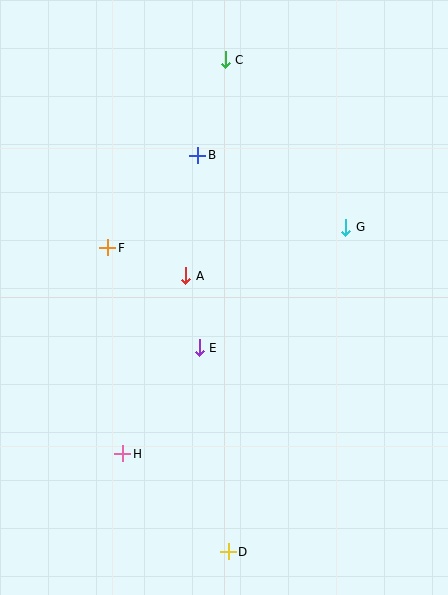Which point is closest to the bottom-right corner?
Point D is closest to the bottom-right corner.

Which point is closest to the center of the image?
Point A at (186, 276) is closest to the center.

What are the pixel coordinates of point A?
Point A is at (186, 276).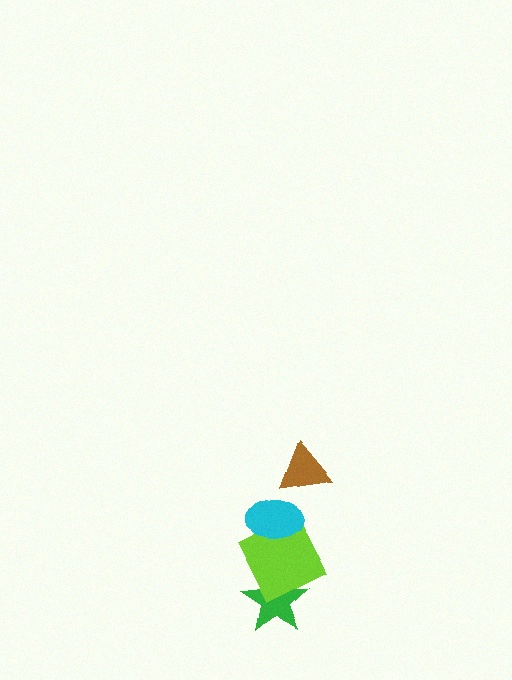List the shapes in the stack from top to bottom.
From top to bottom: the brown triangle, the cyan ellipse, the lime square, the green star.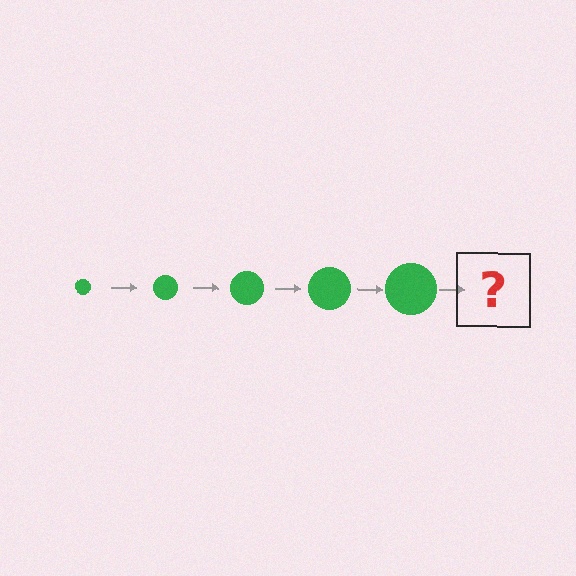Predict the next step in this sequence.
The next step is a green circle, larger than the previous one.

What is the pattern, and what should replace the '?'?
The pattern is that the circle gets progressively larger each step. The '?' should be a green circle, larger than the previous one.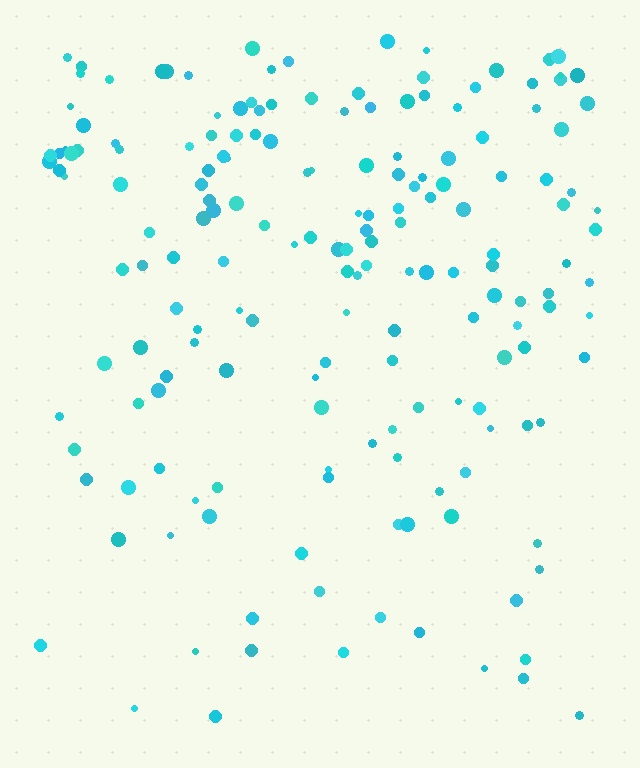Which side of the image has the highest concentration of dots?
The top.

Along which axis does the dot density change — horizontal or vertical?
Vertical.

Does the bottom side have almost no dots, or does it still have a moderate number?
Still a moderate number, just noticeably fewer than the top.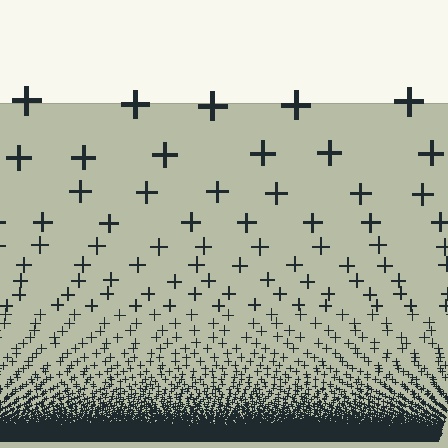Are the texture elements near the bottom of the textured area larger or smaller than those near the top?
Smaller. The gradient is inverted — elements near the bottom are smaller and denser.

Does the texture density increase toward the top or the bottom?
Density increases toward the bottom.